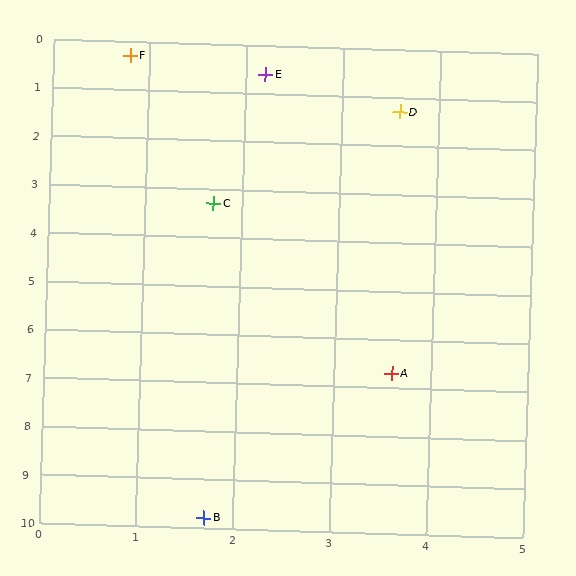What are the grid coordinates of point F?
Point F is at approximately (0.8, 0.3).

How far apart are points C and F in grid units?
Points C and F are about 3.1 grid units apart.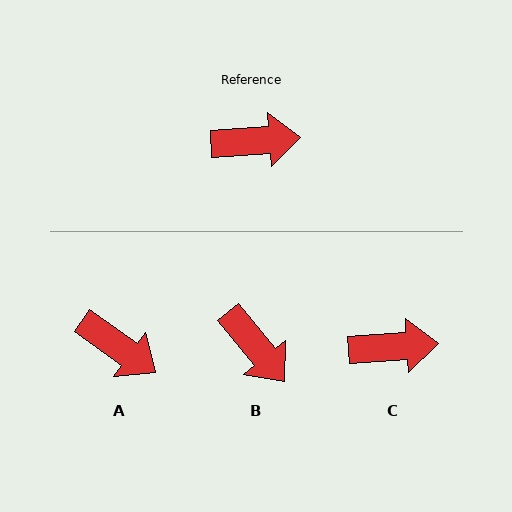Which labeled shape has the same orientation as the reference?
C.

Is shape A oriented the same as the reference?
No, it is off by about 39 degrees.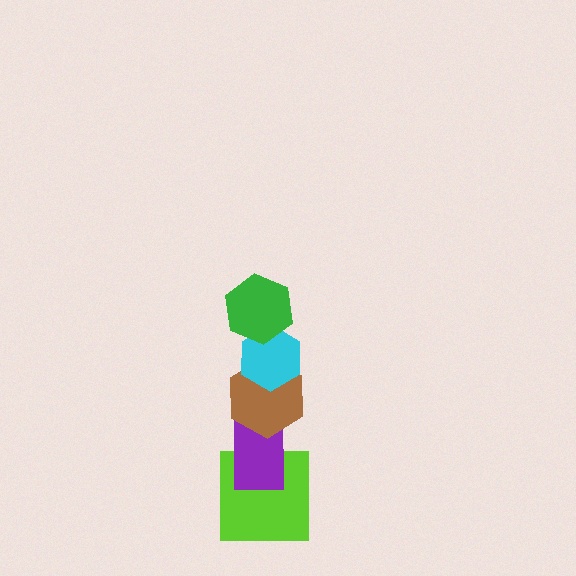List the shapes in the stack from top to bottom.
From top to bottom: the green hexagon, the cyan hexagon, the brown hexagon, the purple rectangle, the lime square.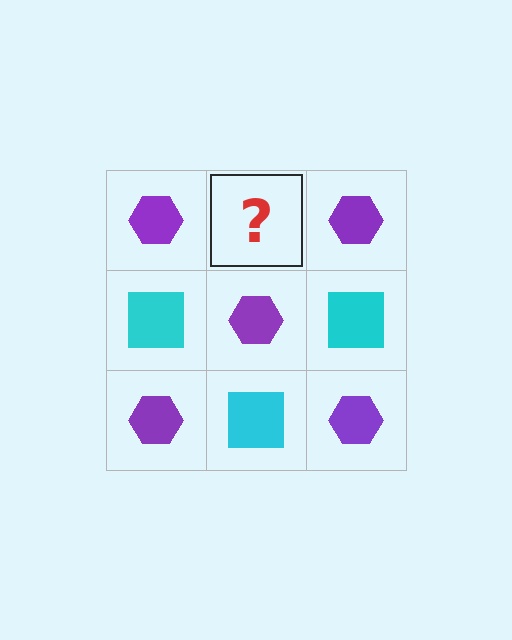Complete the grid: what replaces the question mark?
The question mark should be replaced with a cyan square.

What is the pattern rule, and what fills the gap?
The rule is that it alternates purple hexagon and cyan square in a checkerboard pattern. The gap should be filled with a cyan square.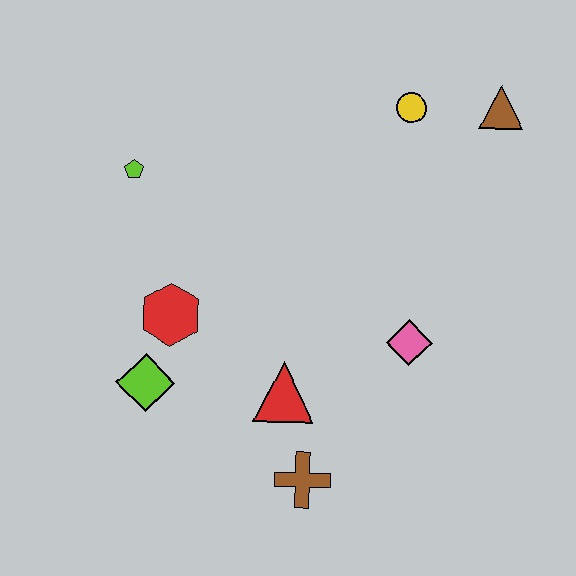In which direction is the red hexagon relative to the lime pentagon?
The red hexagon is below the lime pentagon.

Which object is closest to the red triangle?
The brown cross is closest to the red triangle.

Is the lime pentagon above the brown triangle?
No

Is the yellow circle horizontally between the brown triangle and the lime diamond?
Yes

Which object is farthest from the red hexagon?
The brown triangle is farthest from the red hexagon.